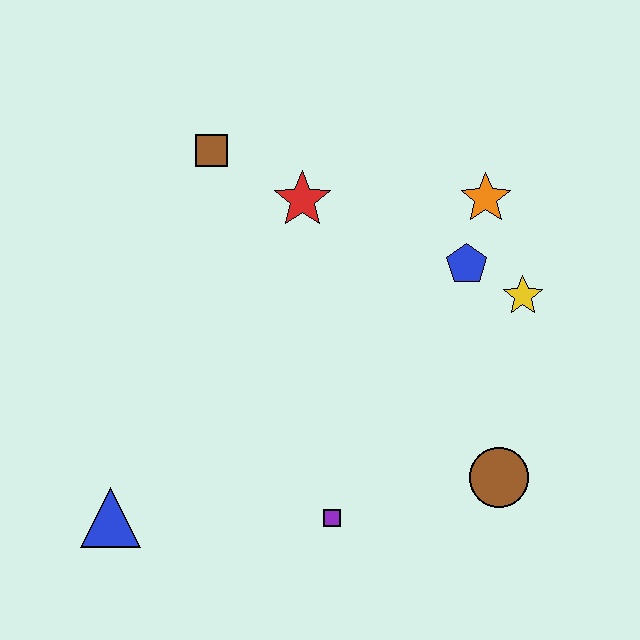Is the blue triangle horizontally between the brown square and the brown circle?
No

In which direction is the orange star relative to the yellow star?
The orange star is above the yellow star.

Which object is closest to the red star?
The brown square is closest to the red star.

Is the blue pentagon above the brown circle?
Yes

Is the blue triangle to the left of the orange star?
Yes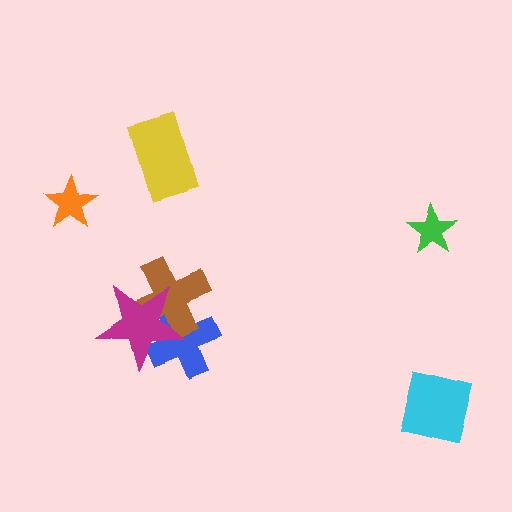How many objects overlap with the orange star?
0 objects overlap with the orange star.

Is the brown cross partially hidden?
Yes, it is partially covered by another shape.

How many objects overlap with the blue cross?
2 objects overlap with the blue cross.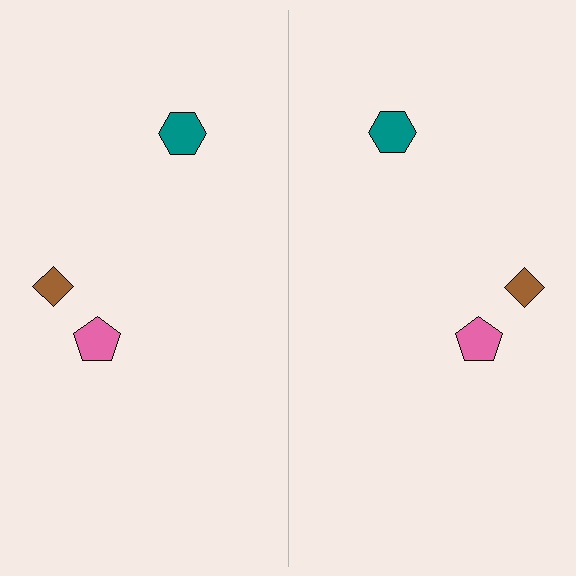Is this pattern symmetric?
Yes, this pattern has bilateral (reflection) symmetry.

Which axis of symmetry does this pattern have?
The pattern has a vertical axis of symmetry running through the center of the image.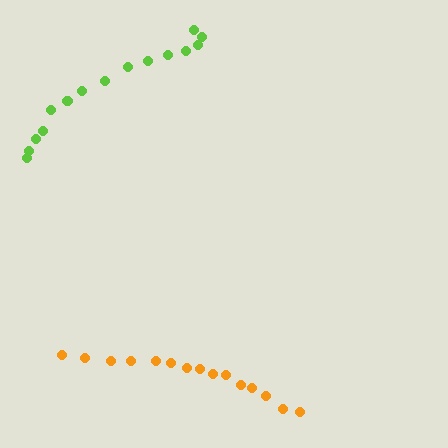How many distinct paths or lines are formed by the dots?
There are 2 distinct paths.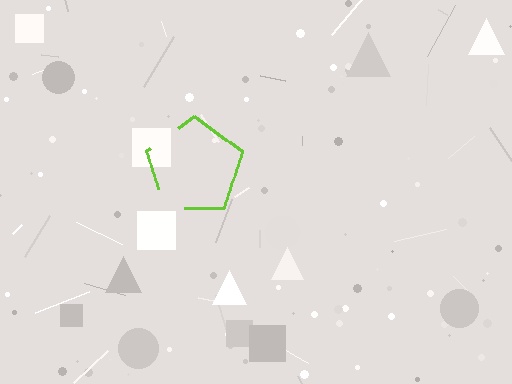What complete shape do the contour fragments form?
The contour fragments form a pentagon.